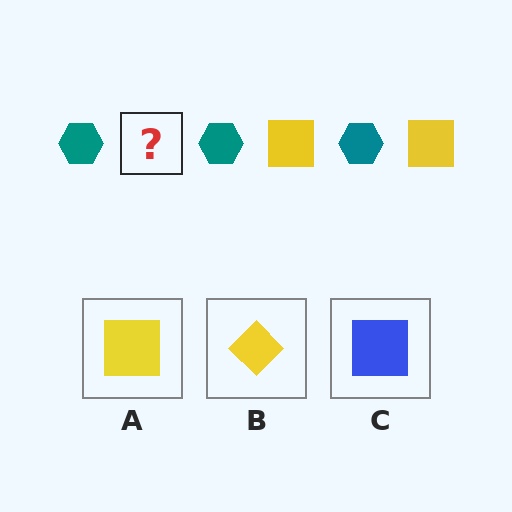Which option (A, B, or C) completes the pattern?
A.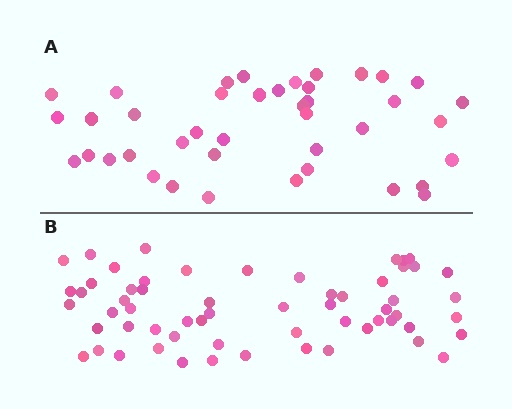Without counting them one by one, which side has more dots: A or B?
Region B (the bottom region) has more dots.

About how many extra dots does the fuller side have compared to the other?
Region B has approximately 20 more dots than region A.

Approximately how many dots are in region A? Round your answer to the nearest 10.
About 40 dots. (The exact count is 41, which rounds to 40.)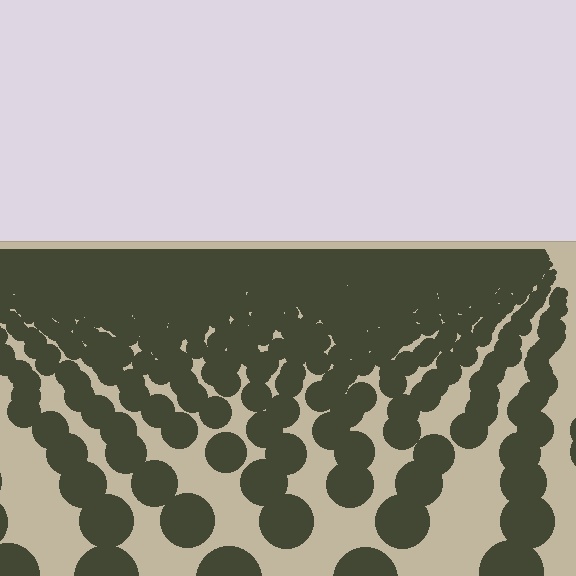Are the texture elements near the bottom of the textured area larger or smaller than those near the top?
Larger. Near the bottom, elements are closer to the viewer and appear at a bigger on-screen size.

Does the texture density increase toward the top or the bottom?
Density increases toward the top.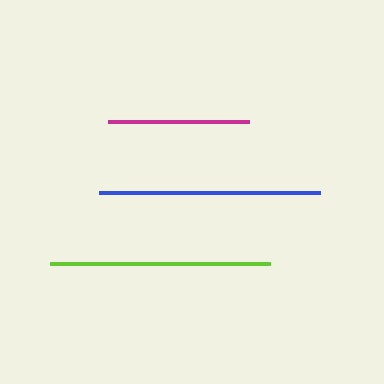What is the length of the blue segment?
The blue segment is approximately 222 pixels long.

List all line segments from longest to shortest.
From longest to shortest: blue, lime, magenta.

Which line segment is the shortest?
The magenta line is the shortest at approximately 141 pixels.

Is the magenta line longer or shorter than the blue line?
The blue line is longer than the magenta line.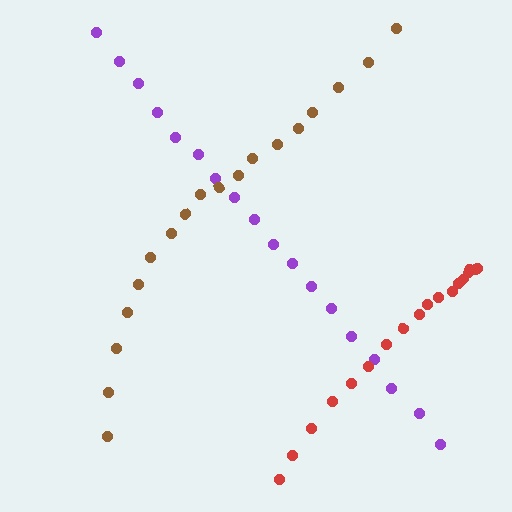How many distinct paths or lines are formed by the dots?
There are 3 distinct paths.